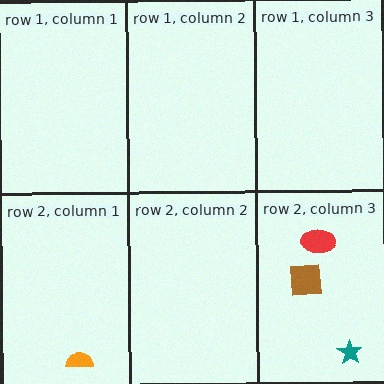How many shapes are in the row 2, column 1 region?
1.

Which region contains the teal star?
The row 2, column 3 region.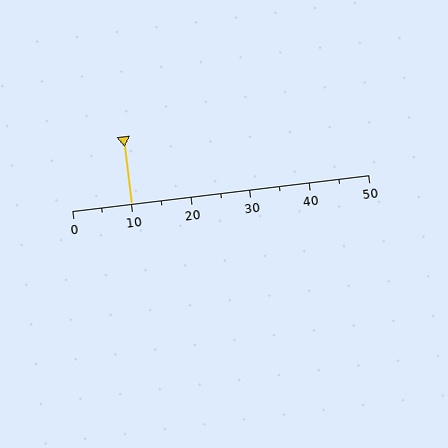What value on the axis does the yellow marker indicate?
The marker indicates approximately 10.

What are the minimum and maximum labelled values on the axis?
The axis runs from 0 to 50.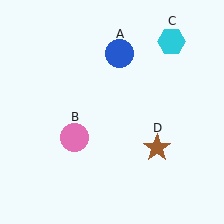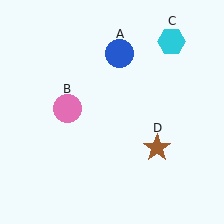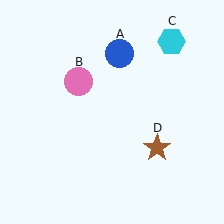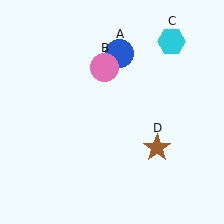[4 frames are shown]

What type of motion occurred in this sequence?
The pink circle (object B) rotated clockwise around the center of the scene.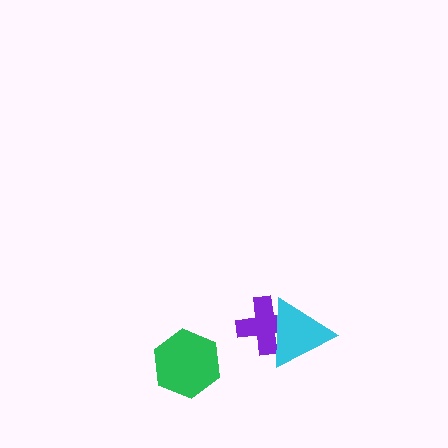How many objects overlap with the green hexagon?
0 objects overlap with the green hexagon.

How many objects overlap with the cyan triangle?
1 object overlaps with the cyan triangle.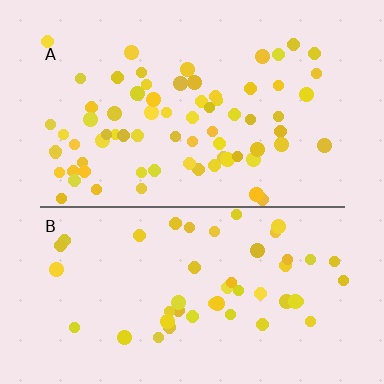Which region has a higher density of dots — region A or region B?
A (the top).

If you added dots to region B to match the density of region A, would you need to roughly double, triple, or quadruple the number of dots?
Approximately double.